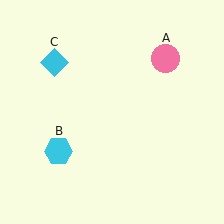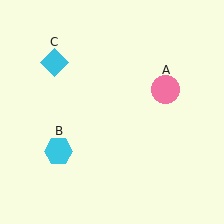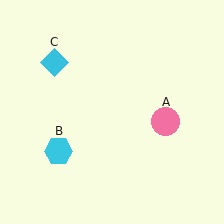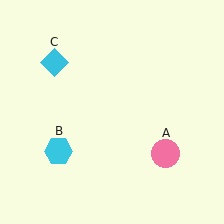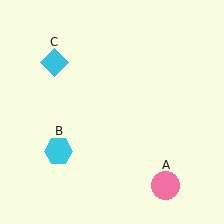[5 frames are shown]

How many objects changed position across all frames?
1 object changed position: pink circle (object A).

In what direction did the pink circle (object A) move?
The pink circle (object A) moved down.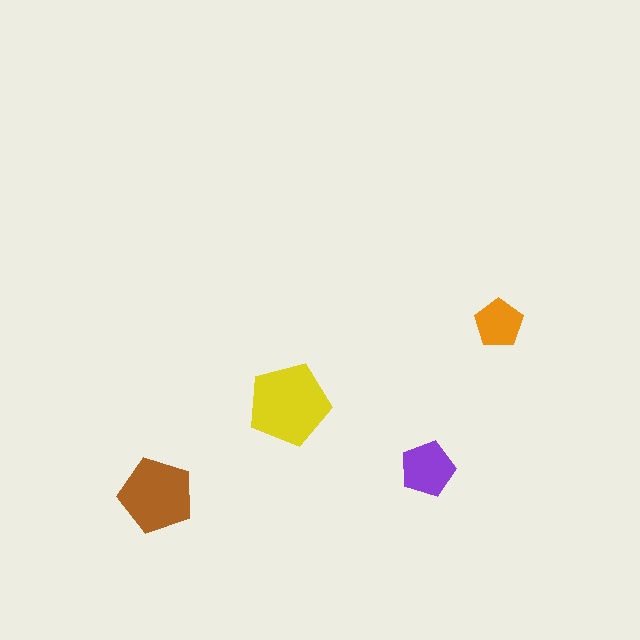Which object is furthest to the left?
The brown pentagon is leftmost.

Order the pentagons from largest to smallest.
the yellow one, the brown one, the purple one, the orange one.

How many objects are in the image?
There are 4 objects in the image.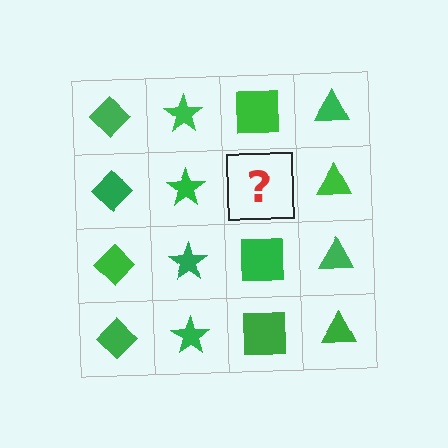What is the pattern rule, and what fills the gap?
The rule is that each column has a consistent shape. The gap should be filled with a green square.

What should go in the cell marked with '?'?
The missing cell should contain a green square.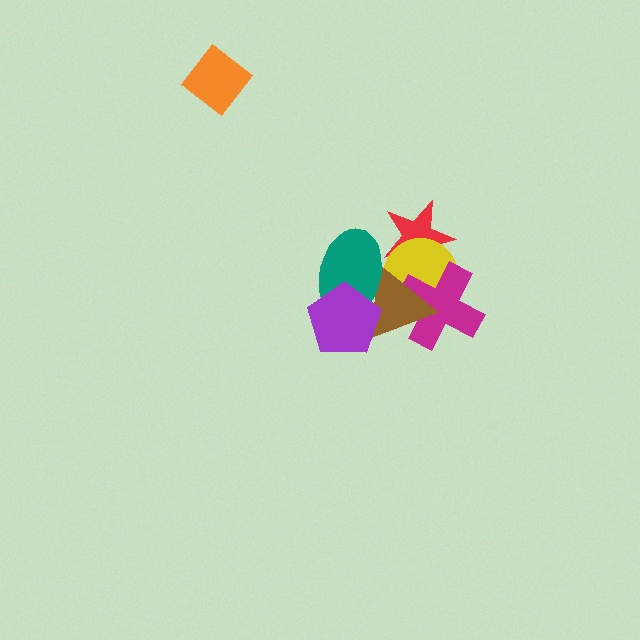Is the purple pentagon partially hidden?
No, no other shape covers it.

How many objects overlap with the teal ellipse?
4 objects overlap with the teal ellipse.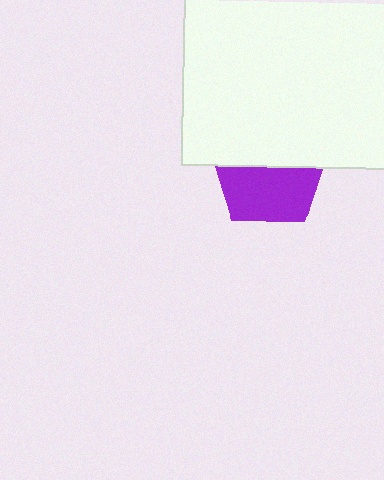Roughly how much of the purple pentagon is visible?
About half of it is visible (roughly 54%).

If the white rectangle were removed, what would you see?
You would see the complete purple pentagon.